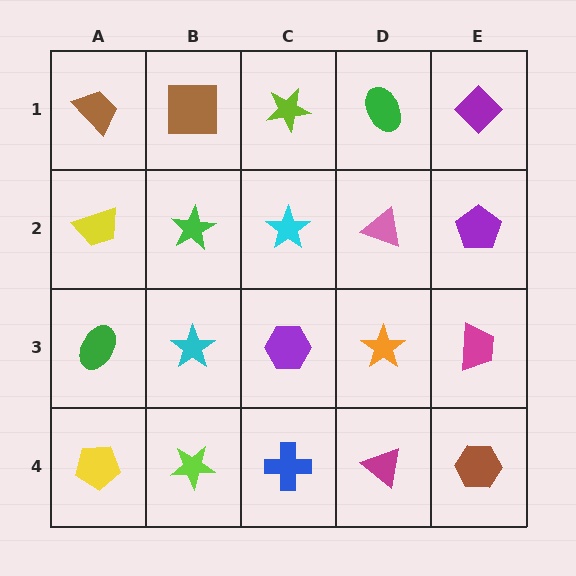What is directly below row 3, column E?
A brown hexagon.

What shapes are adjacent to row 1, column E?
A purple pentagon (row 2, column E), a green ellipse (row 1, column D).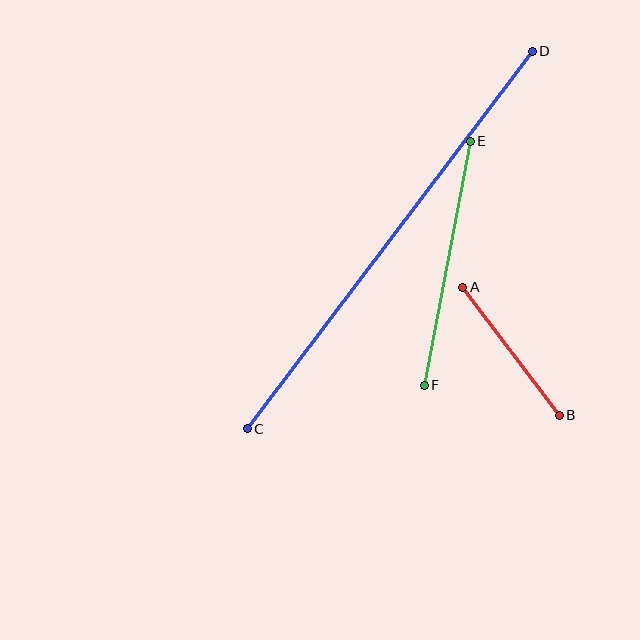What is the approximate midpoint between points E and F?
The midpoint is at approximately (447, 263) pixels.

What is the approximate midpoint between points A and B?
The midpoint is at approximately (511, 351) pixels.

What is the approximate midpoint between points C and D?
The midpoint is at approximately (390, 240) pixels.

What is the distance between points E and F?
The distance is approximately 248 pixels.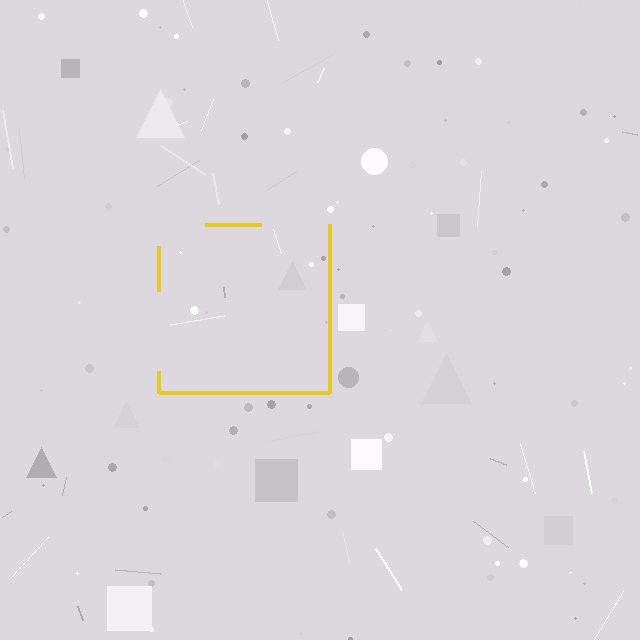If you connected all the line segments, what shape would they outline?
They would outline a square.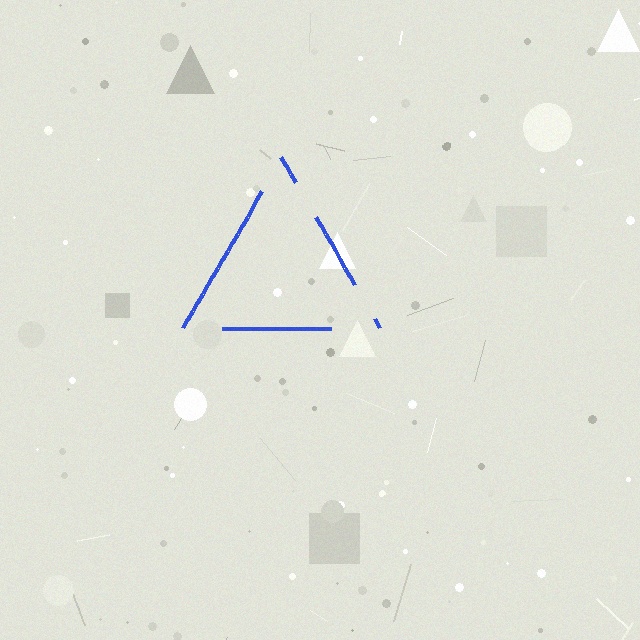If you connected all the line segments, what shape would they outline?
They would outline a triangle.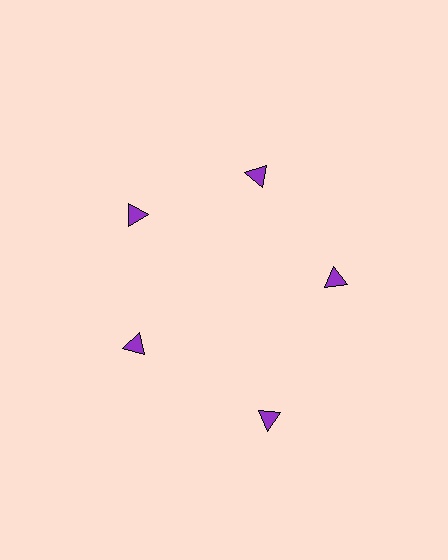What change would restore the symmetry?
The symmetry would be restored by moving it inward, back onto the ring so that all 5 triangles sit at equal angles and equal distance from the center.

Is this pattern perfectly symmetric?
No. The 5 purple triangles are arranged in a ring, but one element near the 5 o'clock position is pushed outward from the center, breaking the 5-fold rotational symmetry.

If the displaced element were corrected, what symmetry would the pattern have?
It would have 5-fold rotational symmetry — the pattern would map onto itself every 72 degrees.